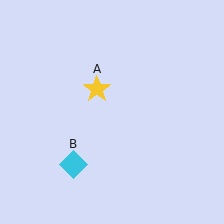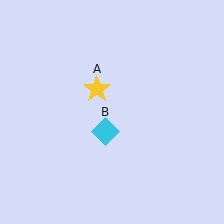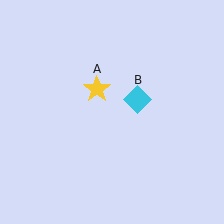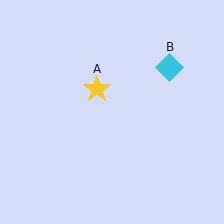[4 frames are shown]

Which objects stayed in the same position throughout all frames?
Yellow star (object A) remained stationary.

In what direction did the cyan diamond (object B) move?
The cyan diamond (object B) moved up and to the right.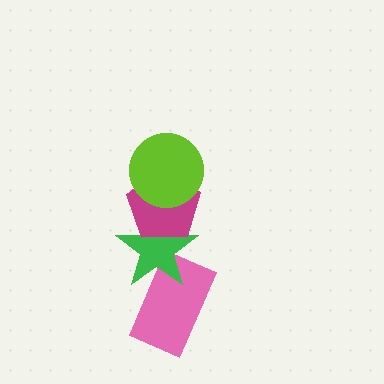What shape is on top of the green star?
The magenta pentagon is on top of the green star.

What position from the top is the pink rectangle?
The pink rectangle is 4th from the top.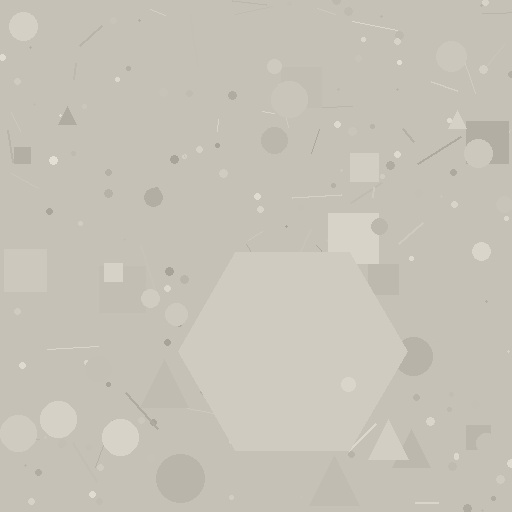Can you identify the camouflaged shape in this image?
The camouflaged shape is a hexagon.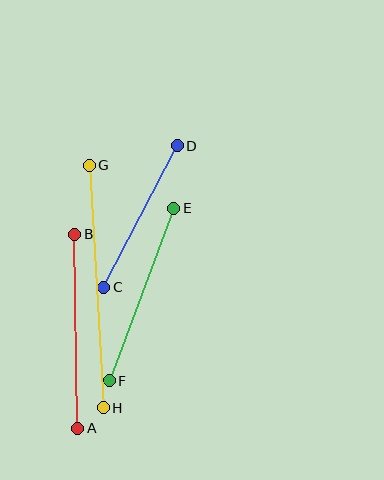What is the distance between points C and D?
The distance is approximately 160 pixels.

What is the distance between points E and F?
The distance is approximately 184 pixels.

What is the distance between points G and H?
The distance is approximately 243 pixels.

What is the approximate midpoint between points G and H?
The midpoint is at approximately (96, 287) pixels.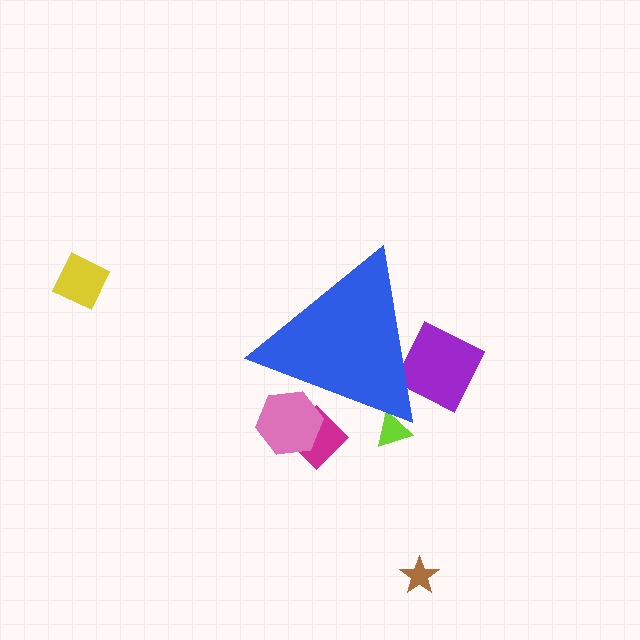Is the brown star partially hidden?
No, the brown star is fully visible.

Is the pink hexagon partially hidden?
Yes, the pink hexagon is partially hidden behind the blue triangle.